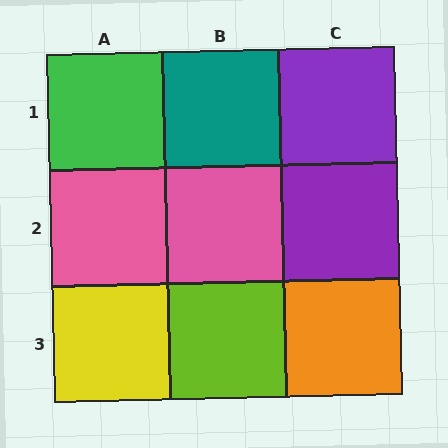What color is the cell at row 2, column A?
Pink.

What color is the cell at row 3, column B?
Lime.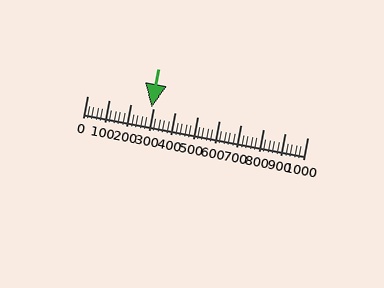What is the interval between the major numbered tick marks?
The major tick marks are spaced 100 units apart.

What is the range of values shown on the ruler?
The ruler shows values from 0 to 1000.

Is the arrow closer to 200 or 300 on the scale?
The arrow is closer to 300.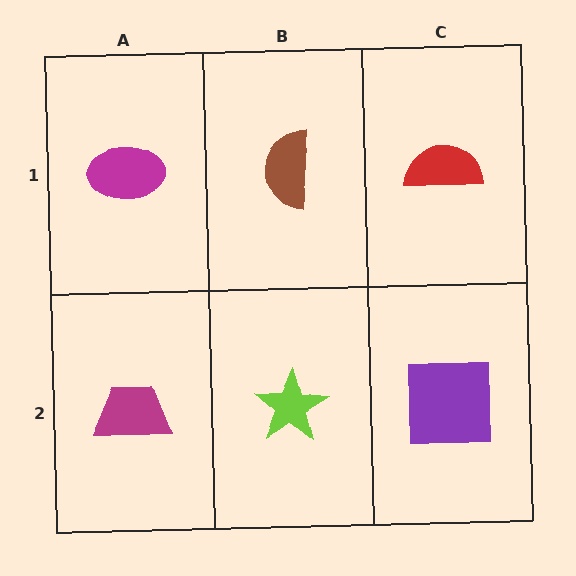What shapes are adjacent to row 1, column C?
A purple square (row 2, column C), a brown semicircle (row 1, column B).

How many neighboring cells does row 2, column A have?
2.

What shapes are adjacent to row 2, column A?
A magenta ellipse (row 1, column A), a lime star (row 2, column B).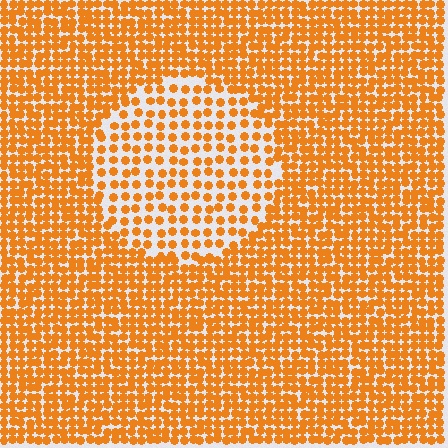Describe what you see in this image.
The image contains small orange elements arranged at two different densities. A circle-shaped region is visible where the elements are less densely packed than the surrounding area.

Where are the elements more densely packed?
The elements are more densely packed outside the circle boundary.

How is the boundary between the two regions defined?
The boundary is defined by a change in element density (approximately 1.9x ratio). All elements are the same color, size, and shape.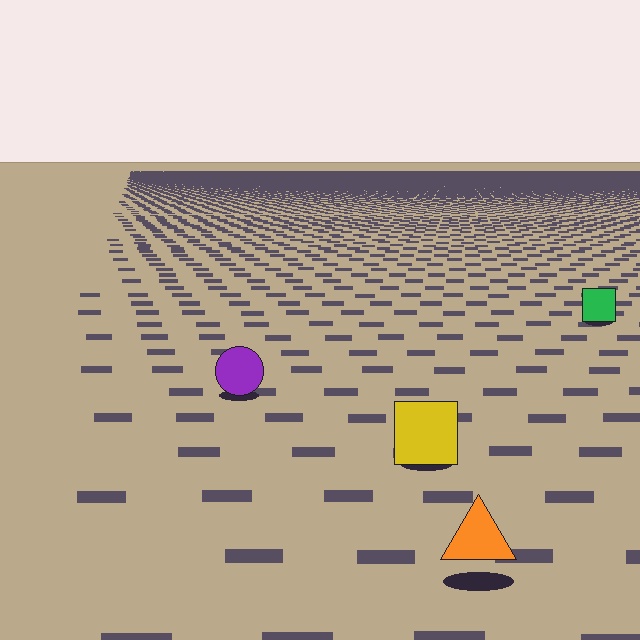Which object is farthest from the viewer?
The green square is farthest from the viewer. It appears smaller and the ground texture around it is denser.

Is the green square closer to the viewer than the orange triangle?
No. The orange triangle is closer — you can tell from the texture gradient: the ground texture is coarser near it.